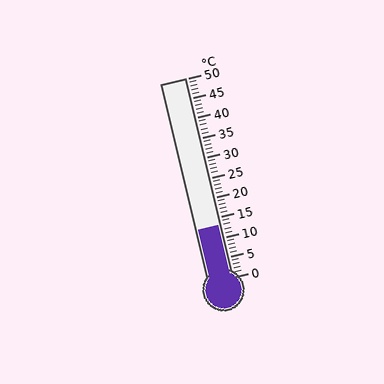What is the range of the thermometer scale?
The thermometer scale ranges from 0°C to 50°C.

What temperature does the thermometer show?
The thermometer shows approximately 13°C.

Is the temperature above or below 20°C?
The temperature is below 20°C.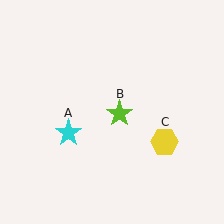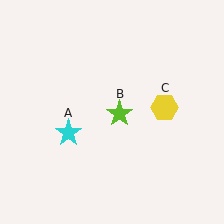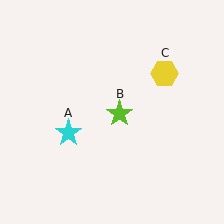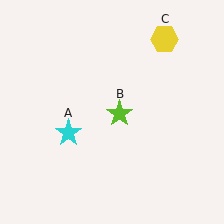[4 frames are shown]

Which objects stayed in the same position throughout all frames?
Cyan star (object A) and lime star (object B) remained stationary.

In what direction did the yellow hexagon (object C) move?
The yellow hexagon (object C) moved up.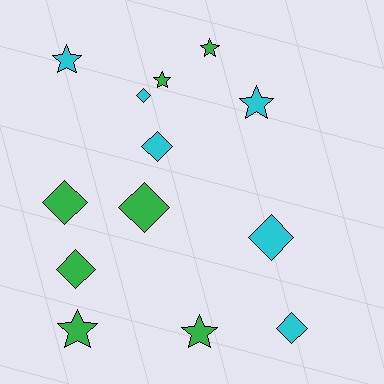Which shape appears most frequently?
Diamond, with 7 objects.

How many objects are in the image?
There are 13 objects.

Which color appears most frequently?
Green, with 7 objects.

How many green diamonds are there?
There are 3 green diamonds.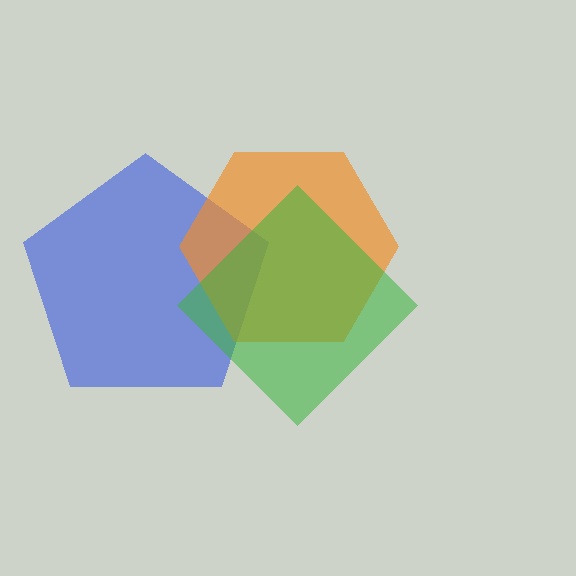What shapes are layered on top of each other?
The layered shapes are: a blue pentagon, an orange hexagon, a green diamond.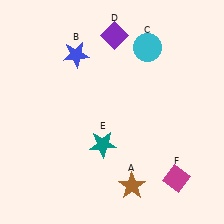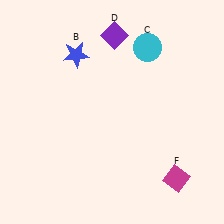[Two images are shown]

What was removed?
The teal star (E), the brown star (A) were removed in Image 2.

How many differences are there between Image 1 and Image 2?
There are 2 differences between the two images.